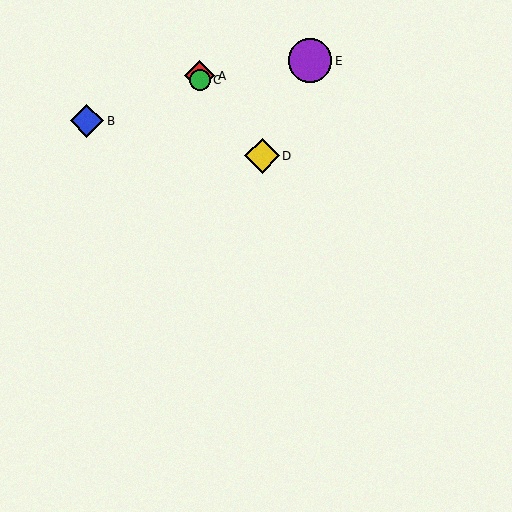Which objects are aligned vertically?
Objects A, C are aligned vertically.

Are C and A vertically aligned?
Yes, both are at x≈200.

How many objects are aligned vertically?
2 objects (A, C) are aligned vertically.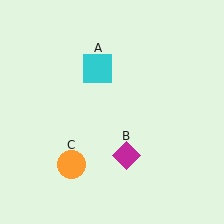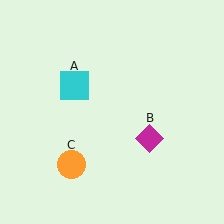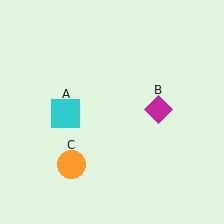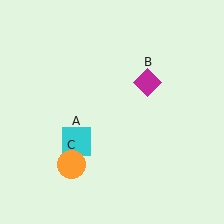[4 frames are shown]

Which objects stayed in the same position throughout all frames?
Orange circle (object C) remained stationary.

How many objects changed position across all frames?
2 objects changed position: cyan square (object A), magenta diamond (object B).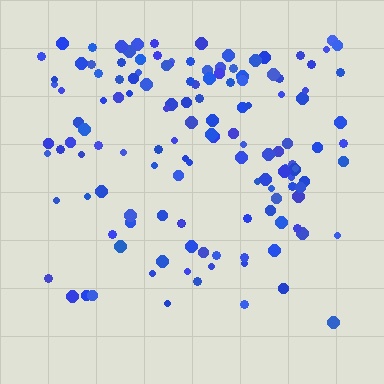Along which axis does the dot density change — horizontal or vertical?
Vertical.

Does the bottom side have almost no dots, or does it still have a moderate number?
Still a moderate number, just noticeably fewer than the top.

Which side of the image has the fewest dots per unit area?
The bottom.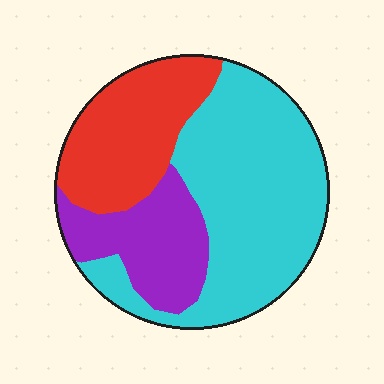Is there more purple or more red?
Red.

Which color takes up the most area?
Cyan, at roughly 55%.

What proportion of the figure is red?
Red takes up about one quarter (1/4) of the figure.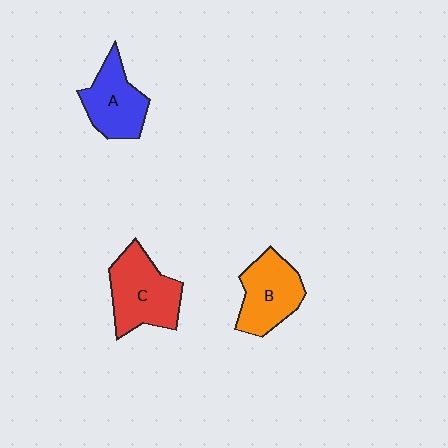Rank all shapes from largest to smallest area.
From largest to smallest: C (red), B (orange), A (blue).